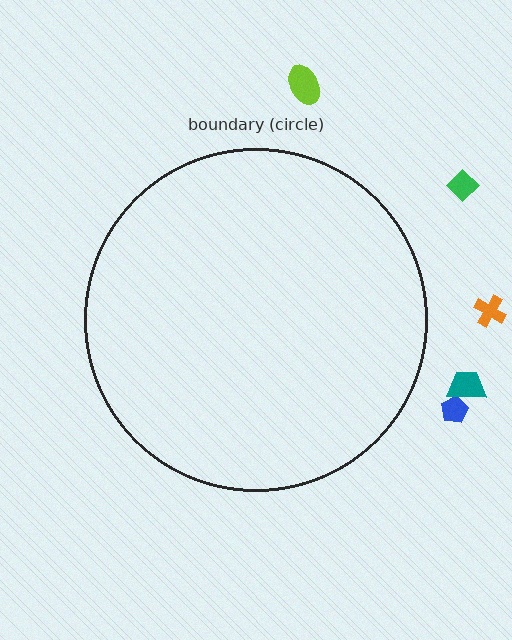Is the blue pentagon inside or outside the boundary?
Outside.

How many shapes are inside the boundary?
0 inside, 5 outside.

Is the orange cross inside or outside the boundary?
Outside.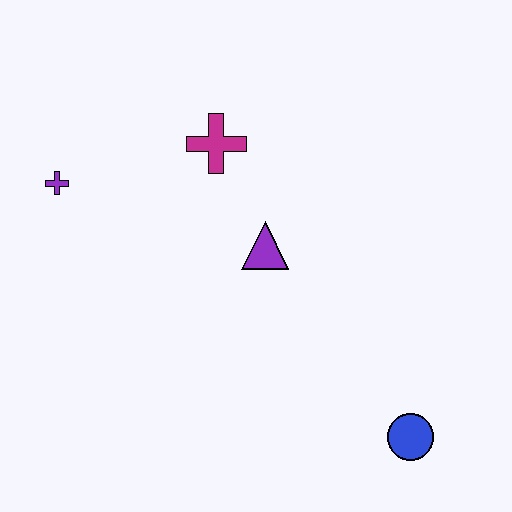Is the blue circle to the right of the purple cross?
Yes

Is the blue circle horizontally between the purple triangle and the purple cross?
No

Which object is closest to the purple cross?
The magenta cross is closest to the purple cross.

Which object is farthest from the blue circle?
The purple cross is farthest from the blue circle.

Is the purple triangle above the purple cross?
No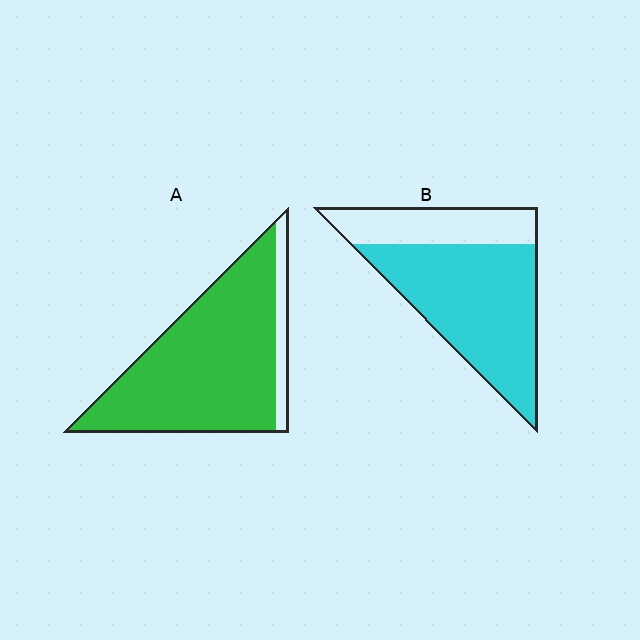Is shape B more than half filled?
Yes.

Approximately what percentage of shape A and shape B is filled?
A is approximately 90% and B is approximately 70%.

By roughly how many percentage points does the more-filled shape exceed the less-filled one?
By roughly 20 percentage points (A over B).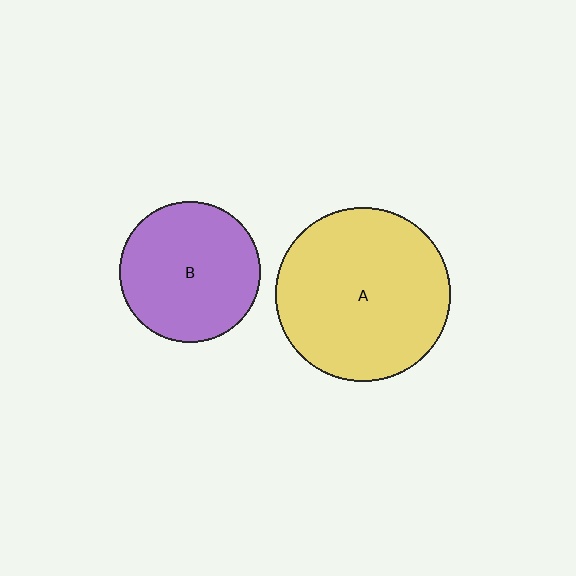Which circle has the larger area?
Circle A (yellow).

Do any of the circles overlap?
No, none of the circles overlap.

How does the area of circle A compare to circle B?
Approximately 1.5 times.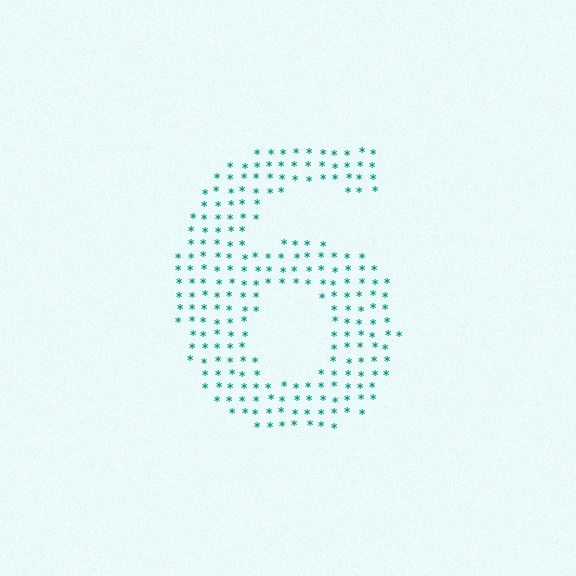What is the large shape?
The large shape is the digit 6.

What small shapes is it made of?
It is made of small asterisks.